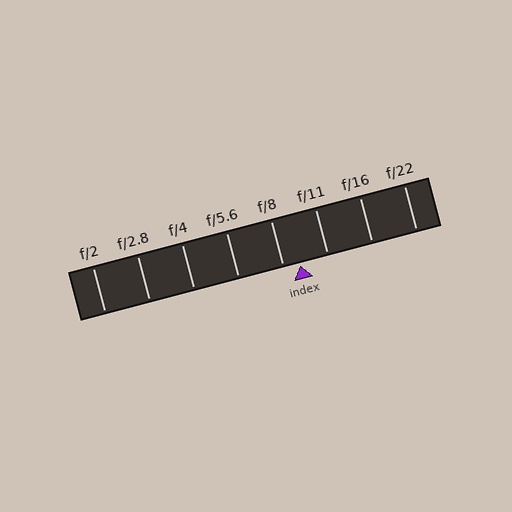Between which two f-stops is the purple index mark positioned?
The index mark is between f/8 and f/11.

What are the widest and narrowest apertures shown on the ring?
The widest aperture shown is f/2 and the narrowest is f/22.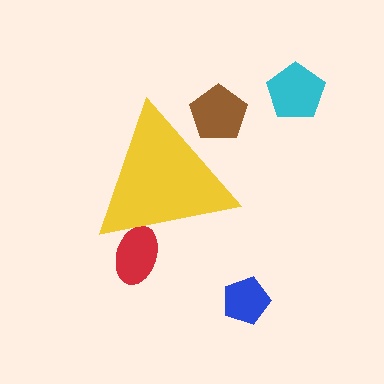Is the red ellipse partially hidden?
Yes, the red ellipse is partially hidden behind the yellow triangle.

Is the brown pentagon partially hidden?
Yes, the brown pentagon is partially hidden behind the yellow triangle.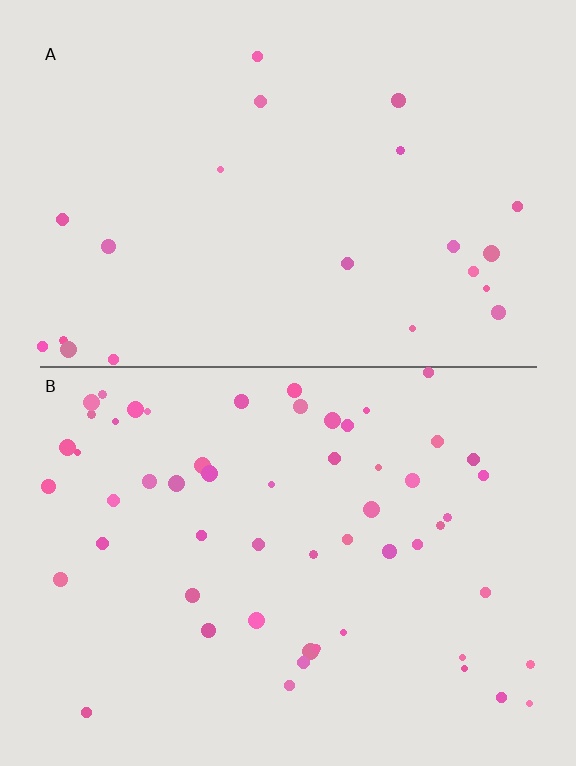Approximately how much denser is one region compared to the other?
Approximately 2.6× — region B over region A.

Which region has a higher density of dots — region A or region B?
B (the bottom).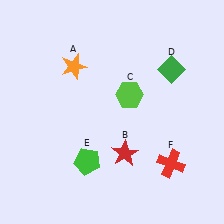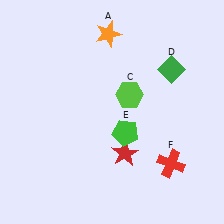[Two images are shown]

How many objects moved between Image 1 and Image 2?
2 objects moved between the two images.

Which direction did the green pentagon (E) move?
The green pentagon (E) moved right.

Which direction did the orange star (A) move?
The orange star (A) moved right.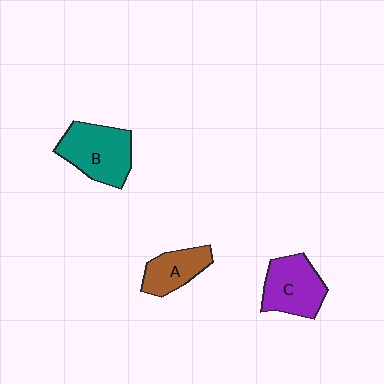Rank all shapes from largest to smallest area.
From largest to smallest: B (teal), C (purple), A (brown).